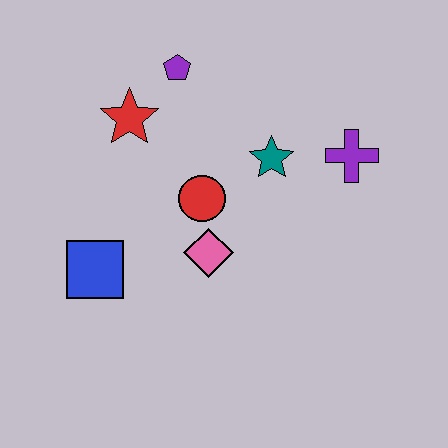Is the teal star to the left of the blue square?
No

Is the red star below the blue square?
No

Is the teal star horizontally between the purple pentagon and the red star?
No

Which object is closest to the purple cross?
The teal star is closest to the purple cross.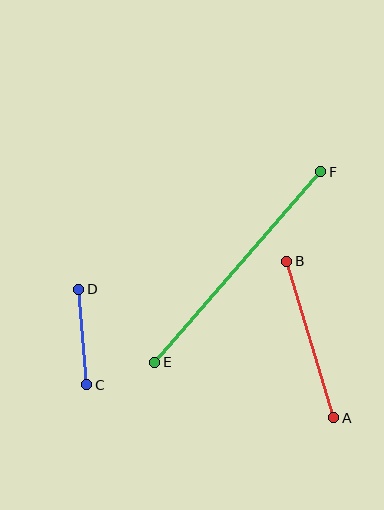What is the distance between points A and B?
The distance is approximately 164 pixels.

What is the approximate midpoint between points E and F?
The midpoint is at approximately (238, 267) pixels.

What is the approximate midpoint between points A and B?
The midpoint is at approximately (310, 339) pixels.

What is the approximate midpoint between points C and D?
The midpoint is at approximately (83, 337) pixels.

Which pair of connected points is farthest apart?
Points E and F are farthest apart.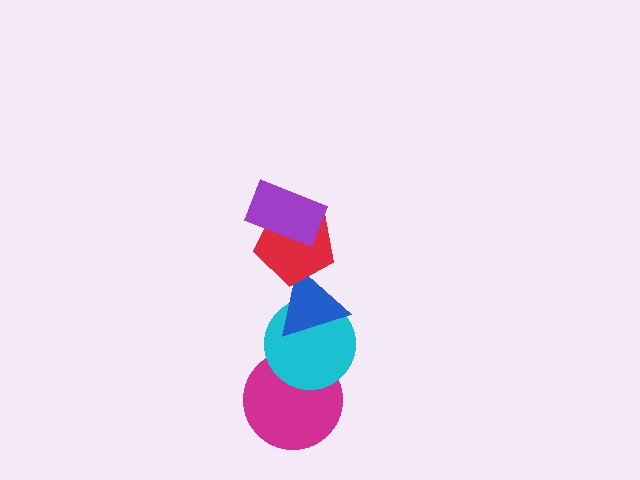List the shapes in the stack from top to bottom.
From top to bottom: the purple rectangle, the red pentagon, the blue triangle, the cyan circle, the magenta circle.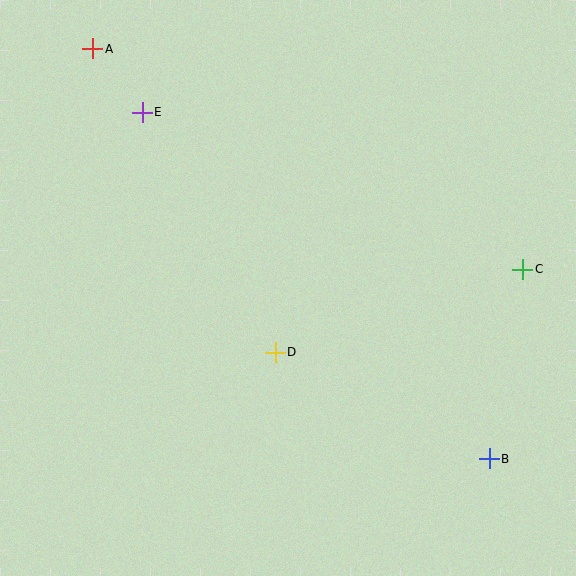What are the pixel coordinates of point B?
Point B is at (489, 459).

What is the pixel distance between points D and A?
The distance between D and A is 354 pixels.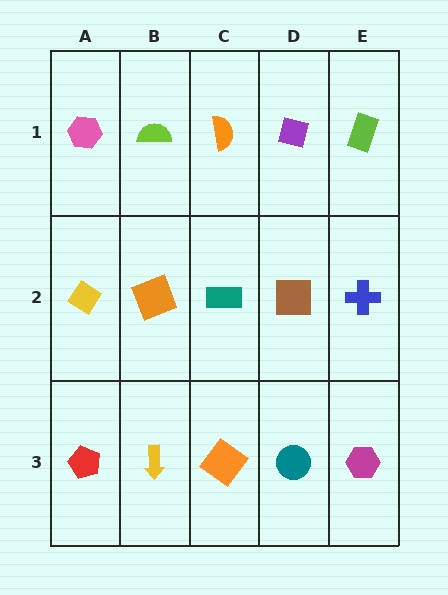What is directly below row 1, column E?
A blue cross.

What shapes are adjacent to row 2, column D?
A purple square (row 1, column D), a teal circle (row 3, column D), a teal rectangle (row 2, column C), a blue cross (row 2, column E).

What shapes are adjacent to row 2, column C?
An orange semicircle (row 1, column C), an orange diamond (row 3, column C), an orange square (row 2, column B), a brown square (row 2, column D).